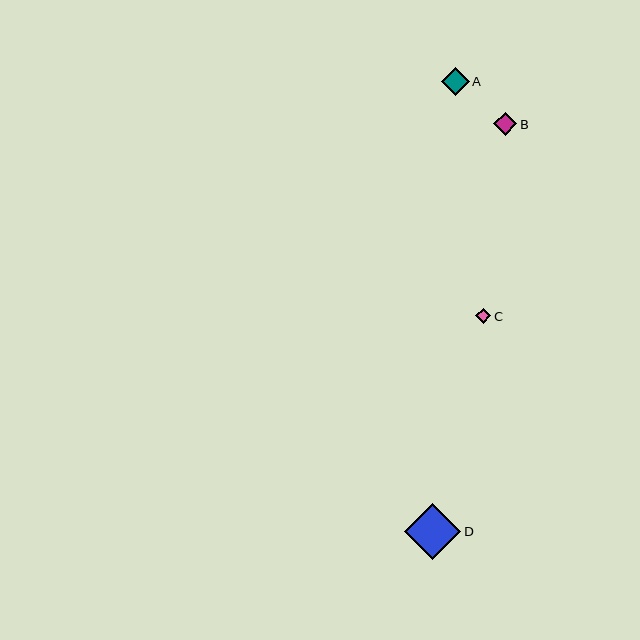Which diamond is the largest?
Diamond D is the largest with a size of approximately 56 pixels.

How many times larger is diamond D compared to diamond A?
Diamond D is approximately 2.0 times the size of diamond A.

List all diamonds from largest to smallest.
From largest to smallest: D, A, B, C.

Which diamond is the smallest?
Diamond C is the smallest with a size of approximately 15 pixels.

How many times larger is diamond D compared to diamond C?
Diamond D is approximately 3.7 times the size of diamond C.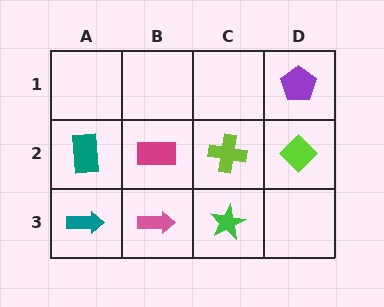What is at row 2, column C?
A lime cross.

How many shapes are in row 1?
1 shape.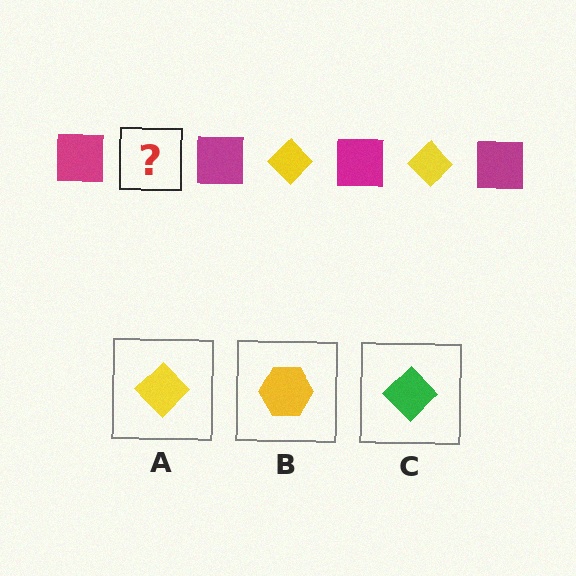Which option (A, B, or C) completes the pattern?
A.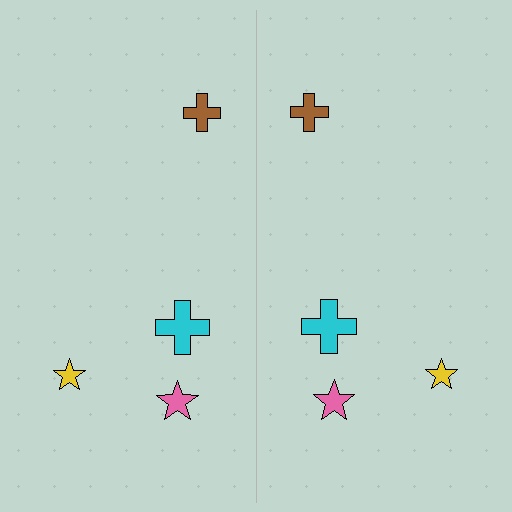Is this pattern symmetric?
Yes, this pattern has bilateral (reflection) symmetry.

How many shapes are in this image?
There are 8 shapes in this image.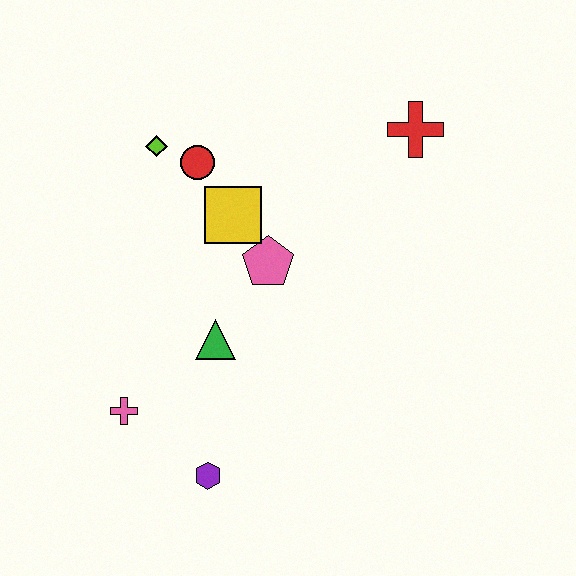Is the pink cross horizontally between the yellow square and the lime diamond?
No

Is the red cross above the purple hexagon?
Yes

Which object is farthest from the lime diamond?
The purple hexagon is farthest from the lime diamond.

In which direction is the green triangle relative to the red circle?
The green triangle is below the red circle.